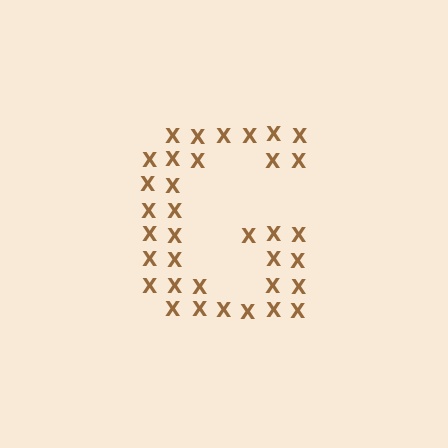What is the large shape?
The large shape is the letter G.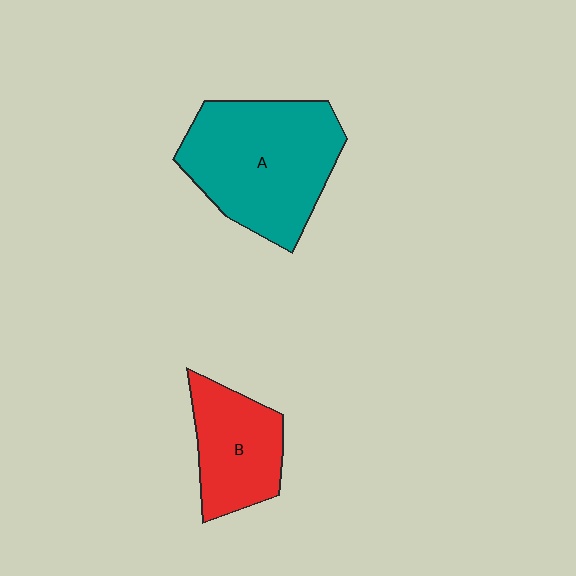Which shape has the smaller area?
Shape B (red).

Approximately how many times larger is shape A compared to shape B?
Approximately 1.8 times.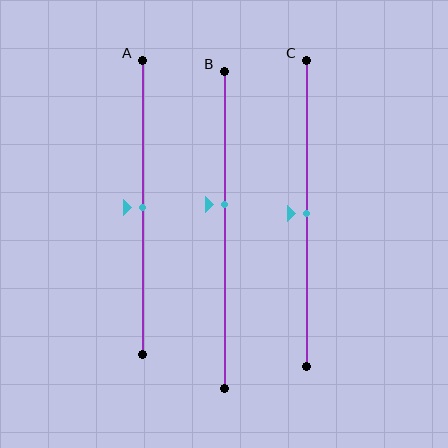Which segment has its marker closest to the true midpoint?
Segment A has its marker closest to the true midpoint.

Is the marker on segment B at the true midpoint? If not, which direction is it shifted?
No, the marker on segment B is shifted upward by about 8% of the segment length.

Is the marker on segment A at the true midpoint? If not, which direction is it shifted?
Yes, the marker on segment A is at the true midpoint.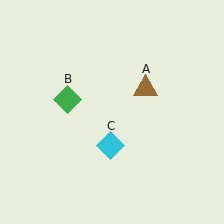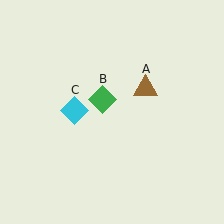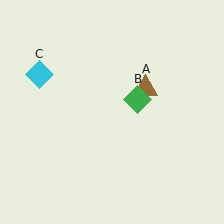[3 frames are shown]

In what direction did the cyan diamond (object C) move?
The cyan diamond (object C) moved up and to the left.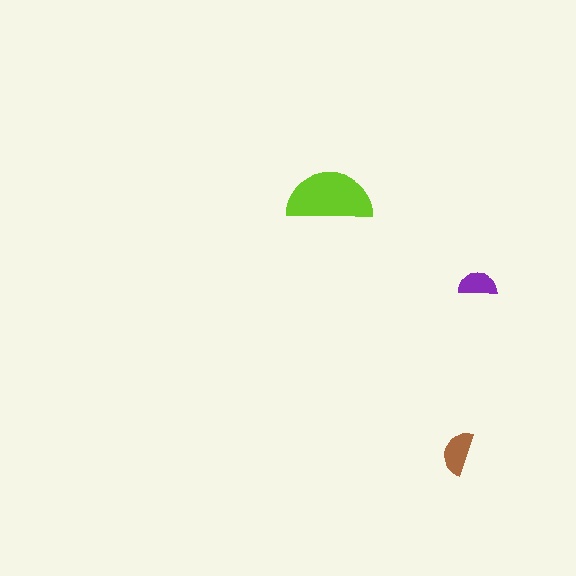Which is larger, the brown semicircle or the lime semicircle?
The lime one.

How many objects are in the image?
There are 3 objects in the image.